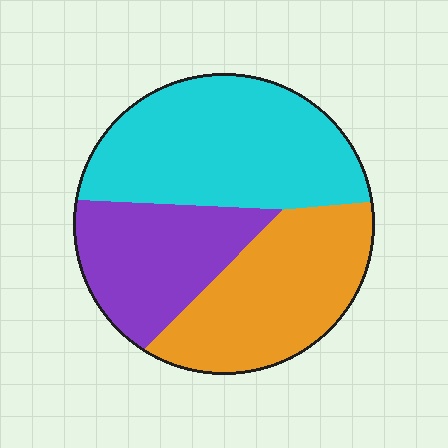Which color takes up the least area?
Purple, at roughly 25%.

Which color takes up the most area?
Cyan, at roughly 40%.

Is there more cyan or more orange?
Cyan.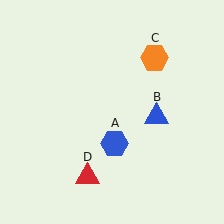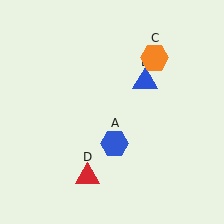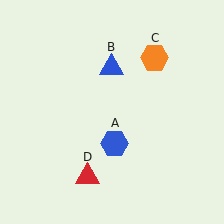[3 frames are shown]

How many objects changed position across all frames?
1 object changed position: blue triangle (object B).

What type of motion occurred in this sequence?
The blue triangle (object B) rotated counterclockwise around the center of the scene.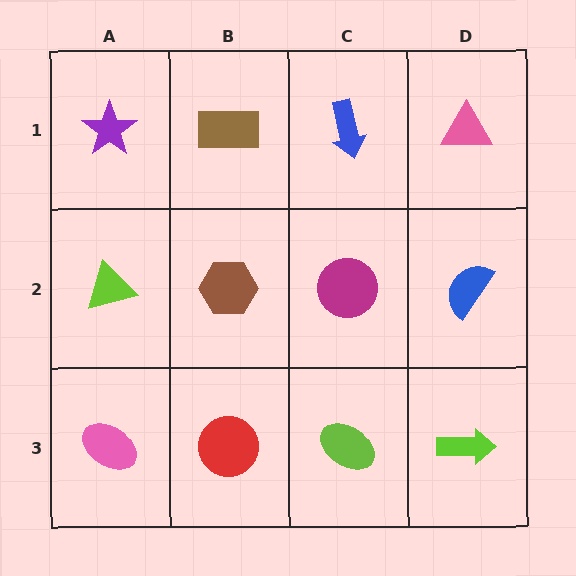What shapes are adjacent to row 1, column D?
A blue semicircle (row 2, column D), a blue arrow (row 1, column C).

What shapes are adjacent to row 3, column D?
A blue semicircle (row 2, column D), a lime ellipse (row 3, column C).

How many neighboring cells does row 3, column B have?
3.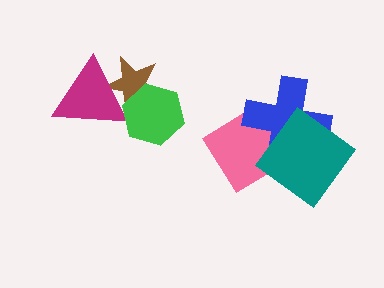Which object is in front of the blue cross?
The teal diamond is in front of the blue cross.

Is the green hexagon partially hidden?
No, no other shape covers it.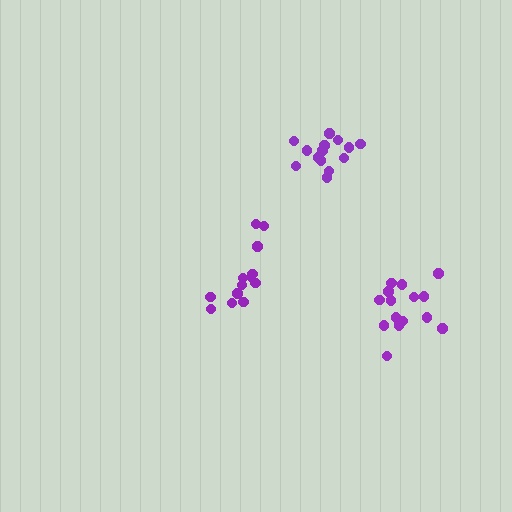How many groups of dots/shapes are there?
There are 3 groups.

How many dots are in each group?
Group 1: 13 dots, Group 2: 15 dots, Group 3: 14 dots (42 total).